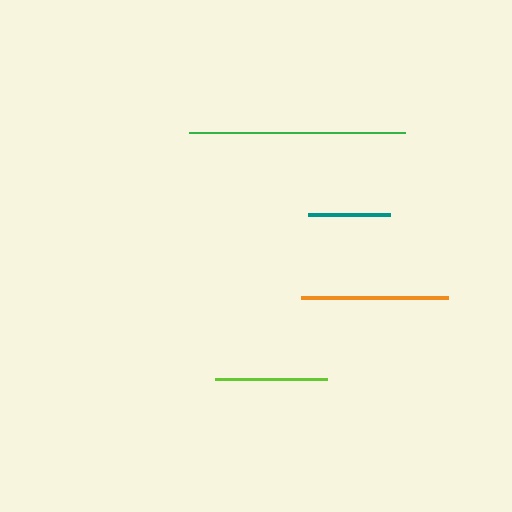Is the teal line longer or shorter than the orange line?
The orange line is longer than the teal line.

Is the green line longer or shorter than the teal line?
The green line is longer than the teal line.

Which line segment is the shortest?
The teal line is the shortest at approximately 82 pixels.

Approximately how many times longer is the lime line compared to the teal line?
The lime line is approximately 1.4 times the length of the teal line.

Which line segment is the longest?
The green line is the longest at approximately 216 pixels.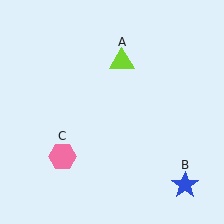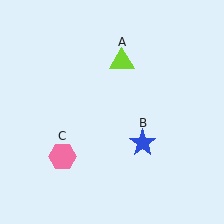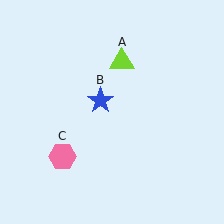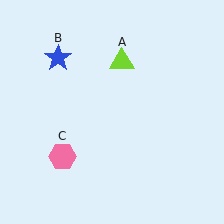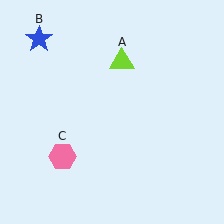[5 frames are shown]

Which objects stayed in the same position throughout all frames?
Lime triangle (object A) and pink hexagon (object C) remained stationary.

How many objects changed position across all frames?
1 object changed position: blue star (object B).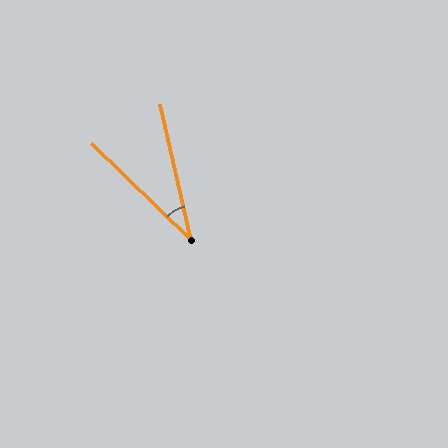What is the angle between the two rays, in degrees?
Approximately 33 degrees.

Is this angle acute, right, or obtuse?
It is acute.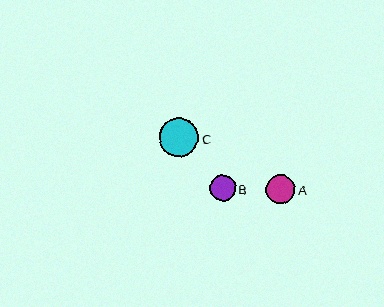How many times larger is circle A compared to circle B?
Circle A is approximately 1.1 times the size of circle B.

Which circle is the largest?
Circle C is the largest with a size of approximately 39 pixels.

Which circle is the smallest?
Circle B is the smallest with a size of approximately 26 pixels.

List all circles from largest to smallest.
From largest to smallest: C, A, B.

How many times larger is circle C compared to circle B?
Circle C is approximately 1.5 times the size of circle B.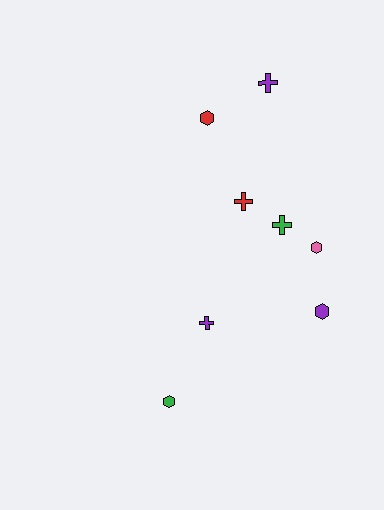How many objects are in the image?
There are 8 objects.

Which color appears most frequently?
Purple, with 3 objects.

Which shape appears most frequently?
Cross, with 4 objects.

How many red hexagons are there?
There is 1 red hexagon.